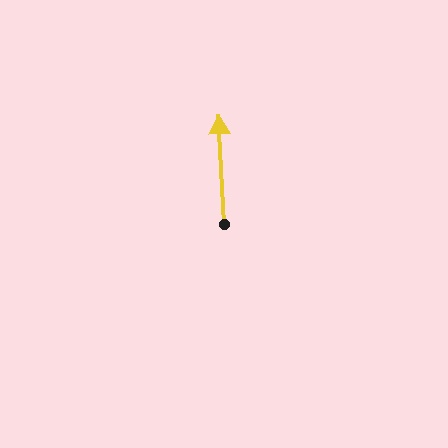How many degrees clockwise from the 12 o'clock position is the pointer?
Approximately 357 degrees.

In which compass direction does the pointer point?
North.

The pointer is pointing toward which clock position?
Roughly 12 o'clock.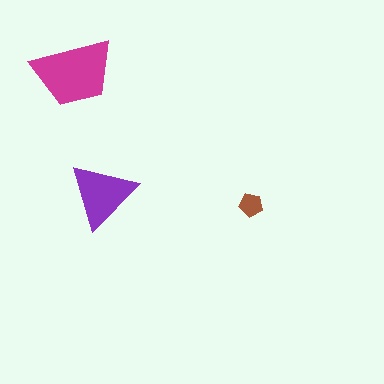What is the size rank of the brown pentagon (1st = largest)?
3rd.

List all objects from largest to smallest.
The magenta trapezoid, the purple triangle, the brown pentagon.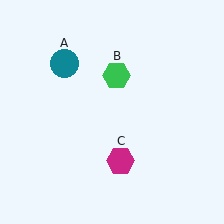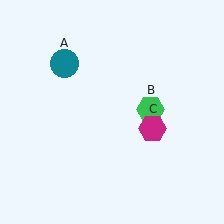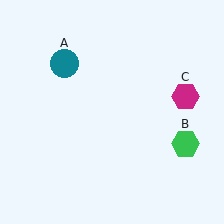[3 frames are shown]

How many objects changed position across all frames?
2 objects changed position: green hexagon (object B), magenta hexagon (object C).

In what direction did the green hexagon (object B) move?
The green hexagon (object B) moved down and to the right.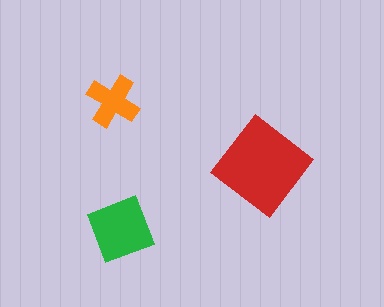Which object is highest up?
The orange cross is topmost.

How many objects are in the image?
There are 3 objects in the image.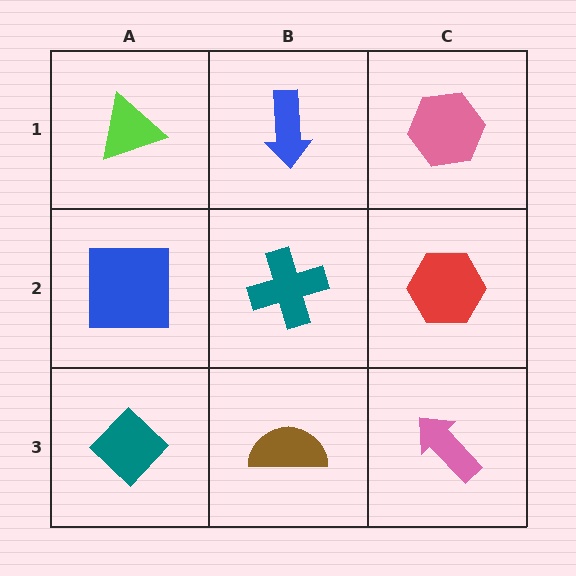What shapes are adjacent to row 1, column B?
A teal cross (row 2, column B), a lime triangle (row 1, column A), a pink hexagon (row 1, column C).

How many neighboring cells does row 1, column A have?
2.